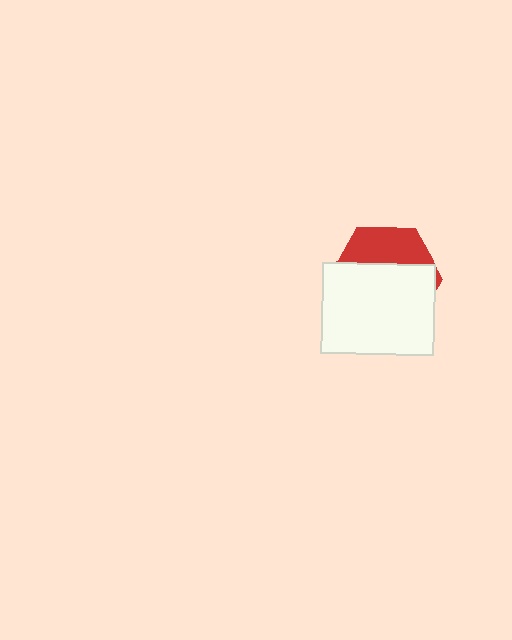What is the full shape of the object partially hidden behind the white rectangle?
The partially hidden object is a red hexagon.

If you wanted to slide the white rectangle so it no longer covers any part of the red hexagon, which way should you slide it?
Slide it down — that is the most direct way to separate the two shapes.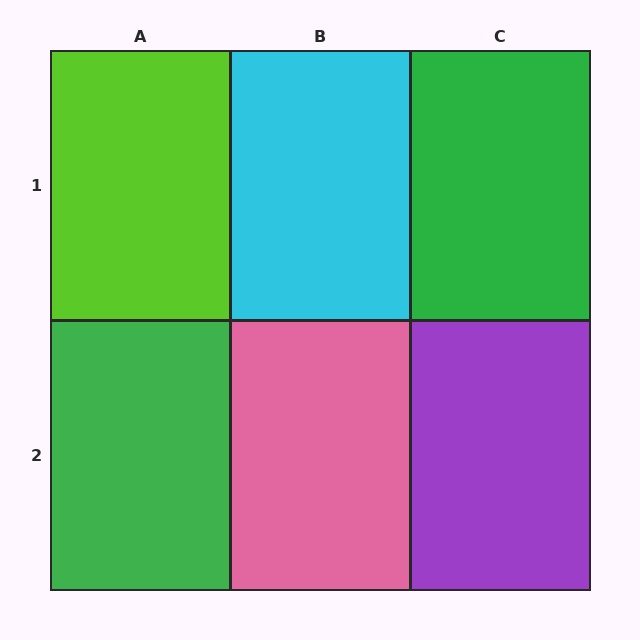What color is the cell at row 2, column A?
Green.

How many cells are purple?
1 cell is purple.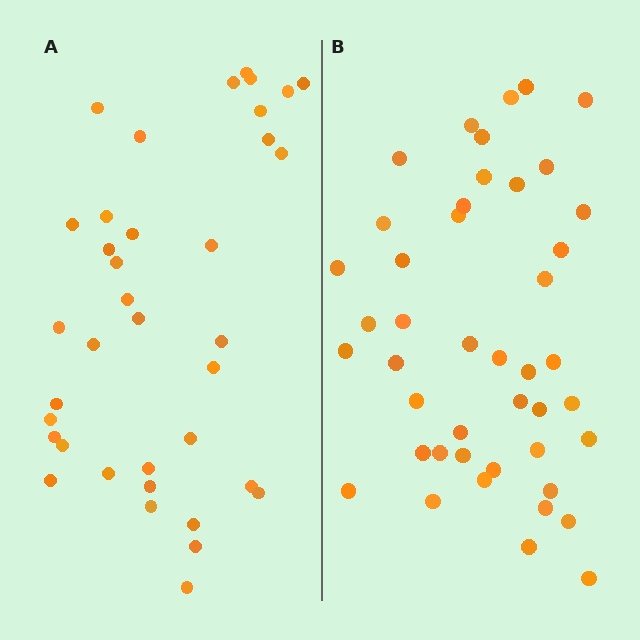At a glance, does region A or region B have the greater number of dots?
Region B (the right region) has more dots.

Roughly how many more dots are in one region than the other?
Region B has roughly 8 or so more dots than region A.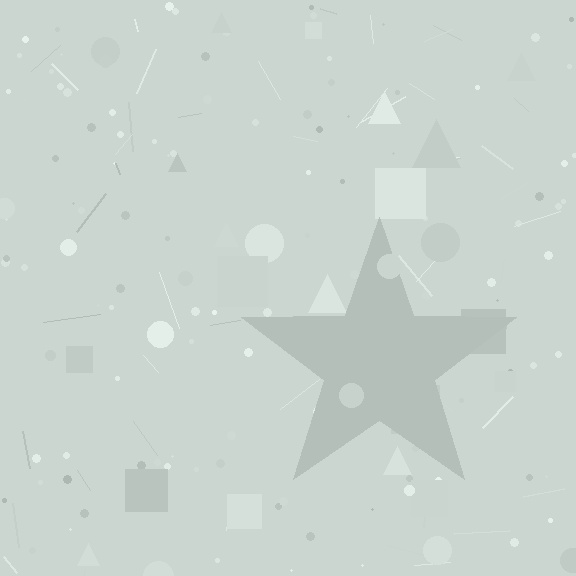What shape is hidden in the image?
A star is hidden in the image.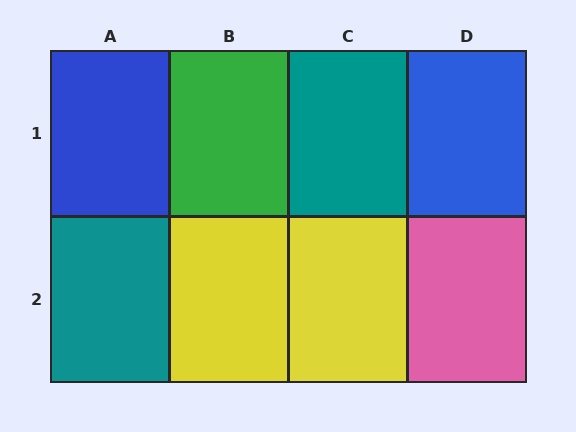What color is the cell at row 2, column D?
Pink.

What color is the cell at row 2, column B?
Yellow.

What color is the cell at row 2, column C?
Yellow.